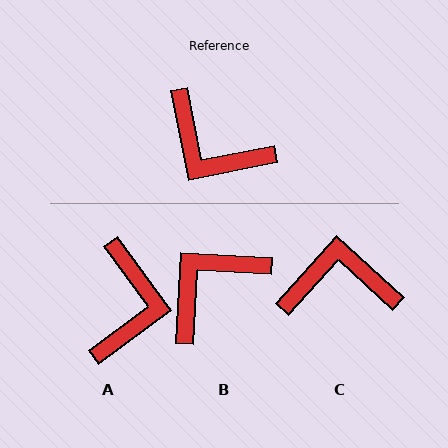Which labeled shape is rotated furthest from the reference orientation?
C, about 144 degrees away.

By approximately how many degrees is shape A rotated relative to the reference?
Approximately 115 degrees counter-clockwise.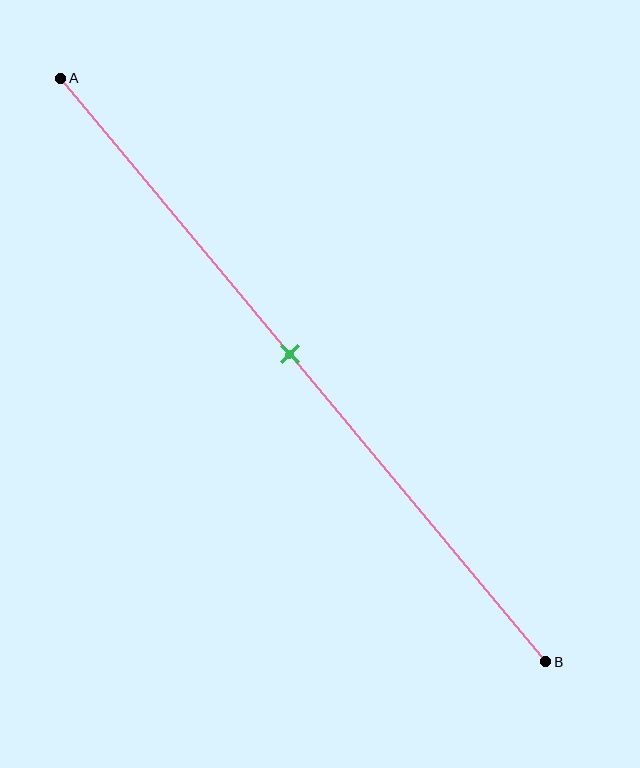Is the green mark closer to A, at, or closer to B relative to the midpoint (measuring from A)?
The green mark is approximately at the midpoint of segment AB.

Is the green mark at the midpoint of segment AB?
Yes, the mark is approximately at the midpoint.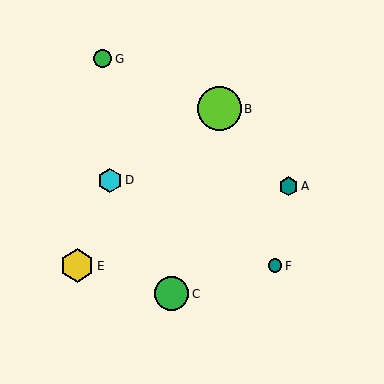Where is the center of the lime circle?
The center of the lime circle is at (220, 109).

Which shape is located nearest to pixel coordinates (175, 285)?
The green circle (labeled C) at (172, 294) is nearest to that location.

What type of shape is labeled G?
Shape G is a green circle.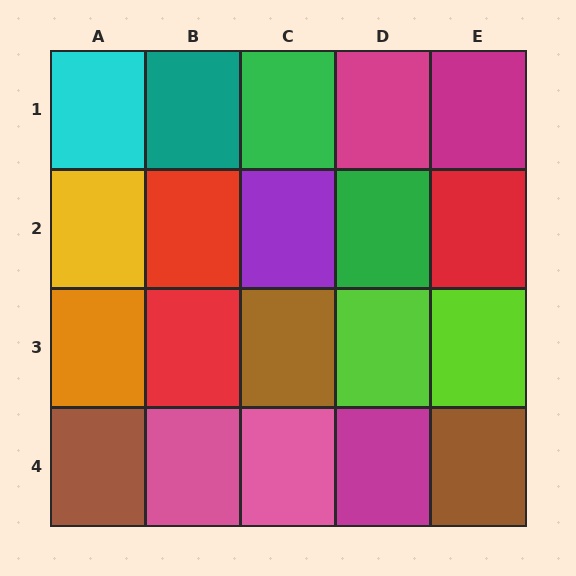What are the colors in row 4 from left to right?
Brown, pink, pink, magenta, brown.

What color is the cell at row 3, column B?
Red.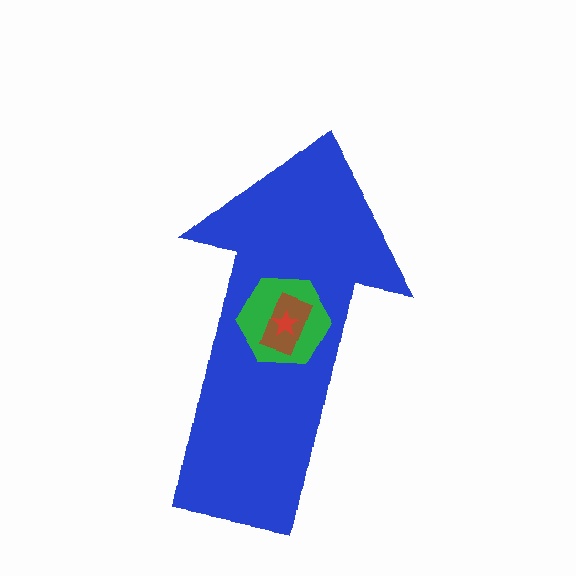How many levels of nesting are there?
4.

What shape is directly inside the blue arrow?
The green hexagon.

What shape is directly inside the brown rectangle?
The red star.